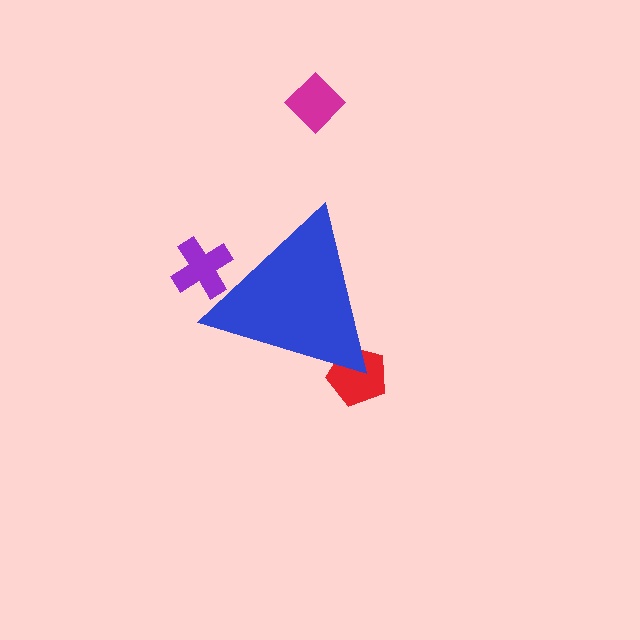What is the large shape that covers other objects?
A blue triangle.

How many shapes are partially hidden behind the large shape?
2 shapes are partially hidden.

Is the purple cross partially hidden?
Yes, the purple cross is partially hidden behind the blue triangle.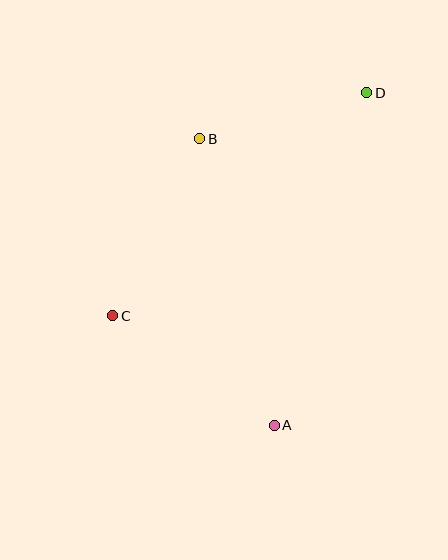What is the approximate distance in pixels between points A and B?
The distance between A and B is approximately 296 pixels.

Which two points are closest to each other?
Points B and D are closest to each other.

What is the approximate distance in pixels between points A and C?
The distance between A and C is approximately 195 pixels.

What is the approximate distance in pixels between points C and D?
The distance between C and D is approximately 338 pixels.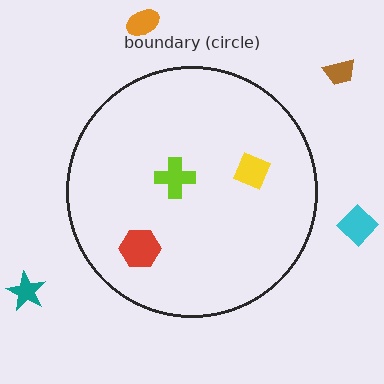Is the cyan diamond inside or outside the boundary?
Outside.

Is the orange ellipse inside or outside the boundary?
Outside.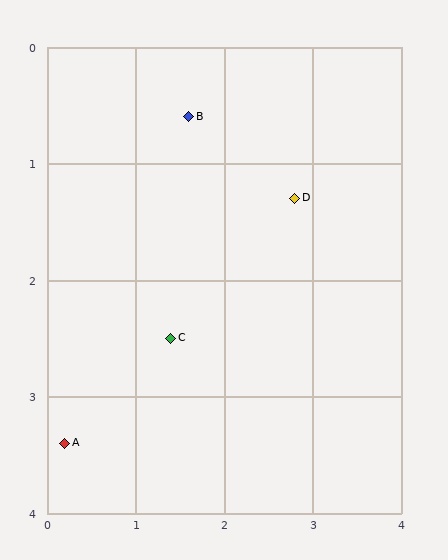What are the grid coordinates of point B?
Point B is at approximately (1.6, 0.6).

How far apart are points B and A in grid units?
Points B and A are about 3.1 grid units apart.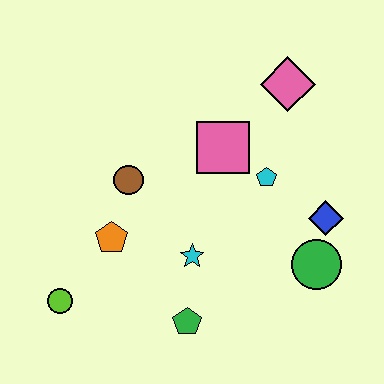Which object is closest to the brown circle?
The orange pentagon is closest to the brown circle.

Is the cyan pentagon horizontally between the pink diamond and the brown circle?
Yes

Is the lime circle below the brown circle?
Yes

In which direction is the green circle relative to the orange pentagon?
The green circle is to the right of the orange pentagon.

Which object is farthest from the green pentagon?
The pink diamond is farthest from the green pentagon.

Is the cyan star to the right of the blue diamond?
No